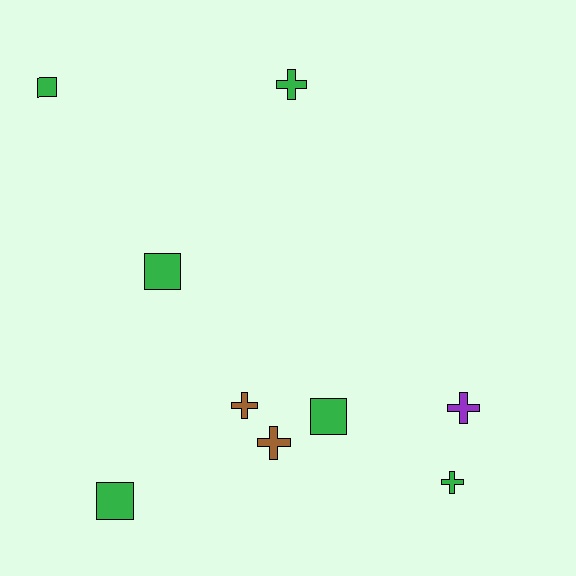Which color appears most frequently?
Green, with 6 objects.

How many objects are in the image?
There are 9 objects.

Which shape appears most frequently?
Cross, with 5 objects.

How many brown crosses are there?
There are 2 brown crosses.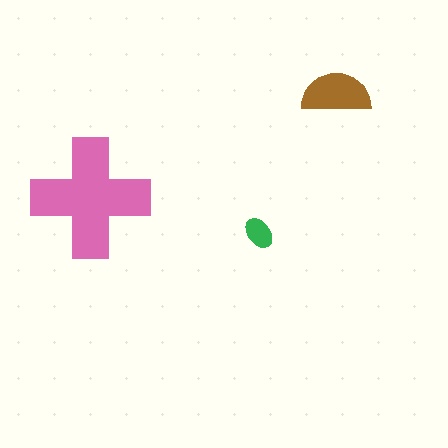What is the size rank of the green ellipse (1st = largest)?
3rd.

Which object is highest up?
The brown semicircle is topmost.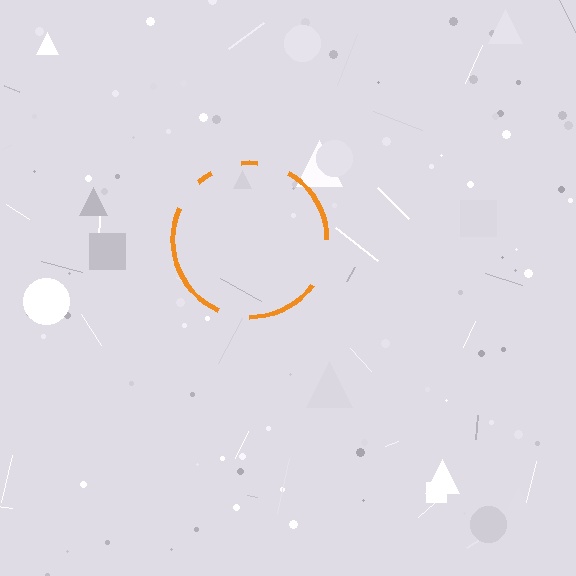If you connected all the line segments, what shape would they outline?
They would outline a circle.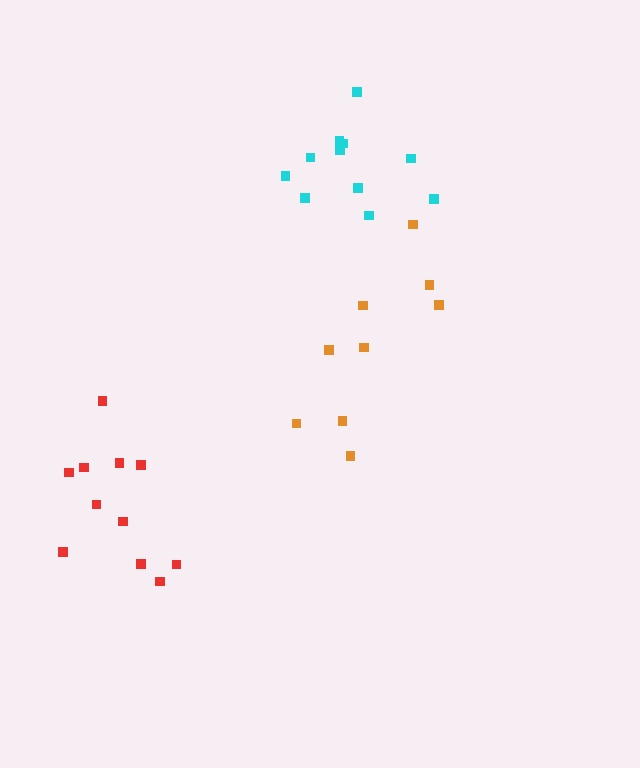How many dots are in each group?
Group 1: 11 dots, Group 2: 11 dots, Group 3: 9 dots (31 total).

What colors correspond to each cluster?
The clusters are colored: red, cyan, orange.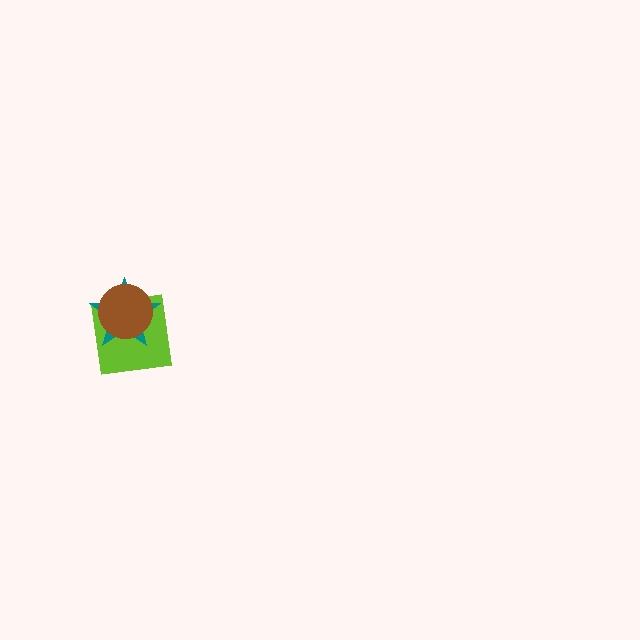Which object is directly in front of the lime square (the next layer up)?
The teal star is directly in front of the lime square.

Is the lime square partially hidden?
Yes, it is partially covered by another shape.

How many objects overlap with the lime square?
2 objects overlap with the lime square.